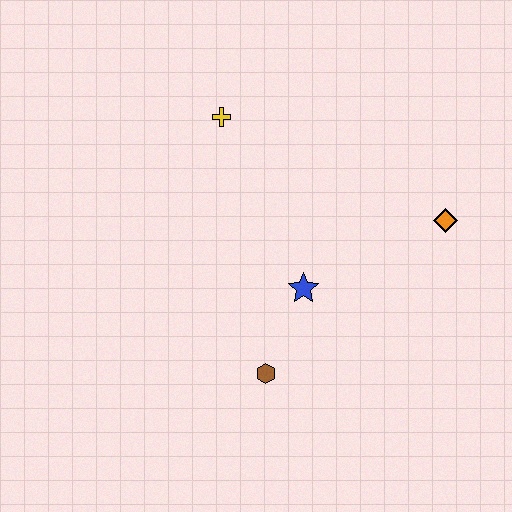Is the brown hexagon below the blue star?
Yes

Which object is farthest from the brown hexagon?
The yellow cross is farthest from the brown hexagon.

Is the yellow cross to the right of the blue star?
No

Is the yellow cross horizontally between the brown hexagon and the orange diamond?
No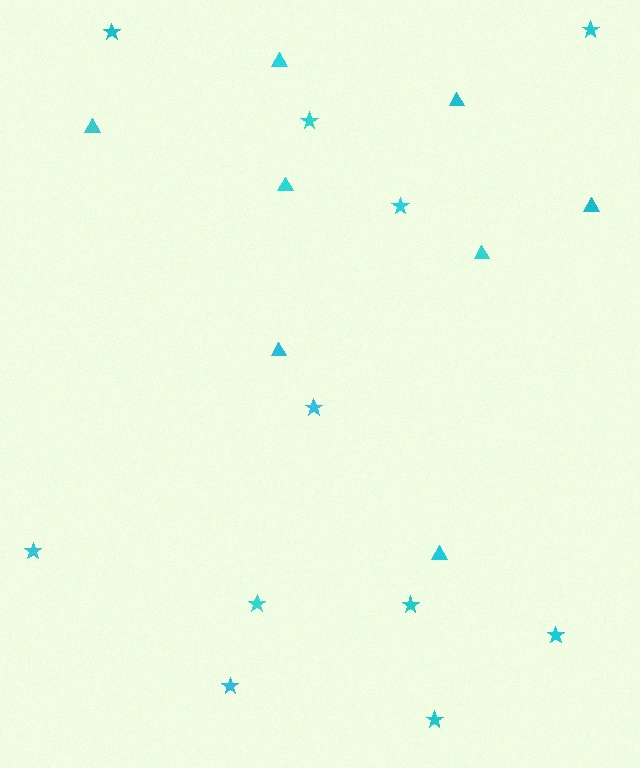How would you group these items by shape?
There are 2 groups: one group of triangles (8) and one group of stars (11).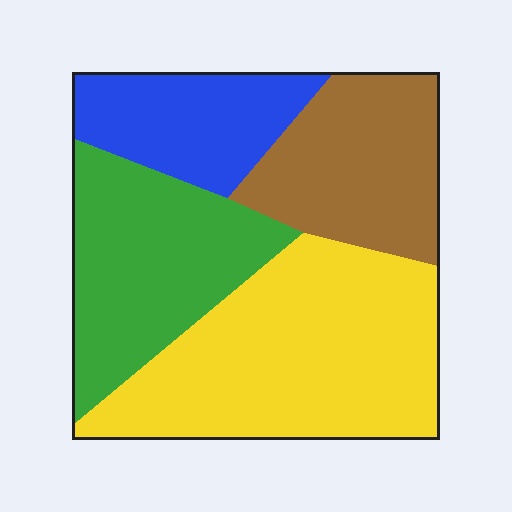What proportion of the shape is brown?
Brown takes up about one fifth (1/5) of the shape.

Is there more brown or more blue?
Brown.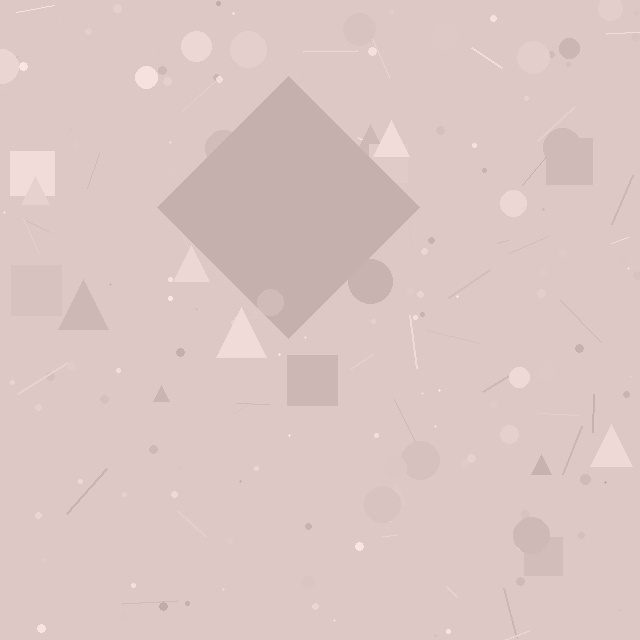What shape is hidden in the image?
A diamond is hidden in the image.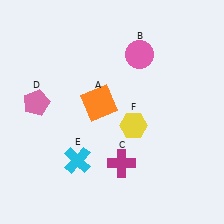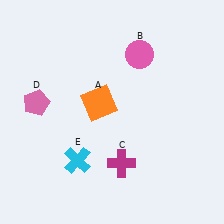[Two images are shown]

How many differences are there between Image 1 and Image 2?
There is 1 difference between the two images.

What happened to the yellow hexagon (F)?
The yellow hexagon (F) was removed in Image 2. It was in the bottom-right area of Image 1.